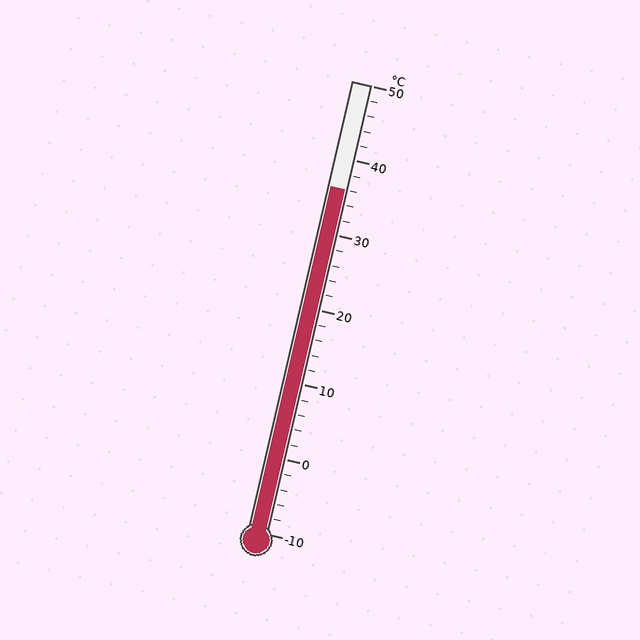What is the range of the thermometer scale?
The thermometer scale ranges from -10°C to 50°C.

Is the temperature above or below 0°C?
The temperature is above 0°C.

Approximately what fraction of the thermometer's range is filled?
The thermometer is filled to approximately 75% of its range.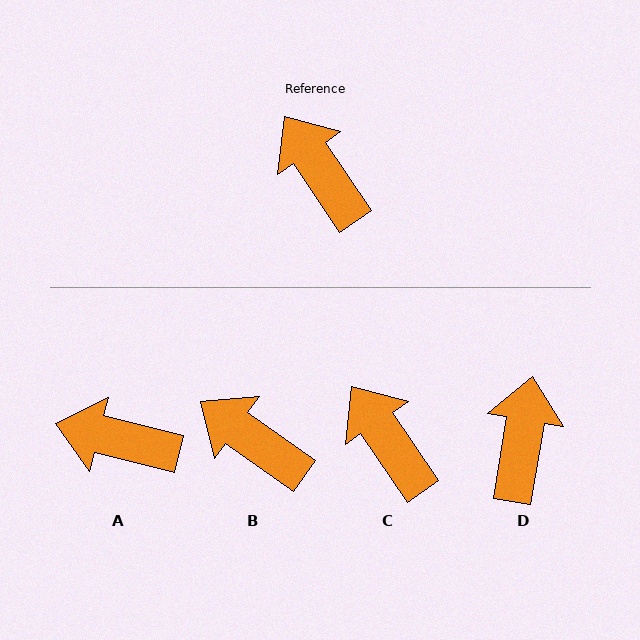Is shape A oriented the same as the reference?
No, it is off by about 42 degrees.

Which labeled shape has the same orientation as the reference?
C.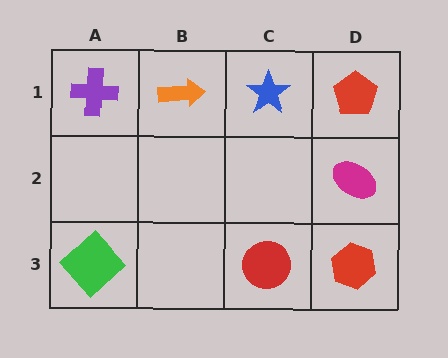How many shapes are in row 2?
1 shape.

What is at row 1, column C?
A blue star.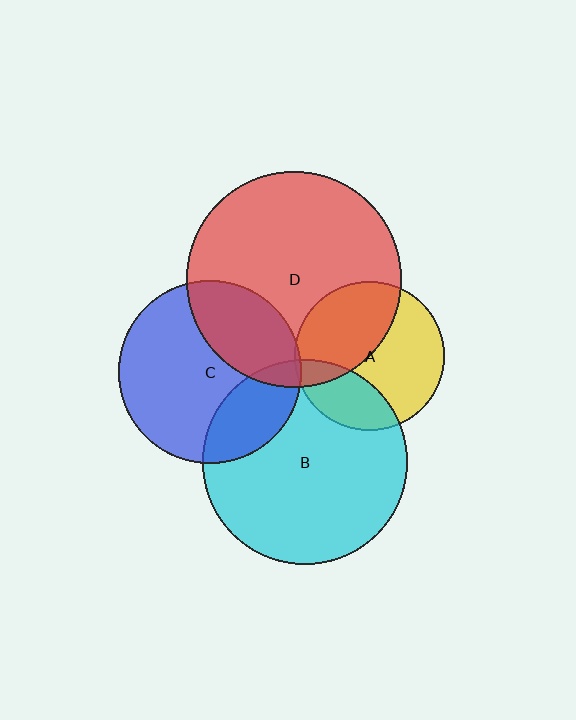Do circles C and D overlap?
Yes.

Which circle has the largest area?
Circle D (red).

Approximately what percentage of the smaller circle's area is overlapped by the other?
Approximately 30%.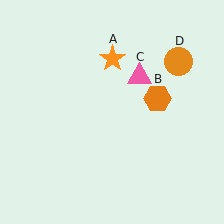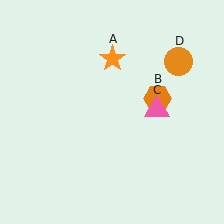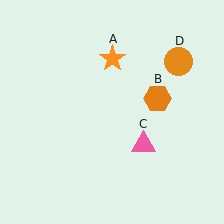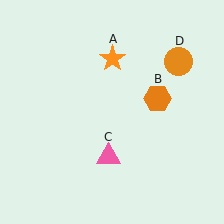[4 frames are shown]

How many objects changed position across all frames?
1 object changed position: pink triangle (object C).